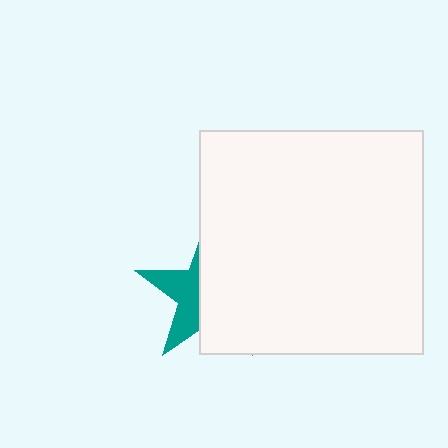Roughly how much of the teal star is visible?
A small part of it is visible (roughly 39%).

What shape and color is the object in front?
The object in front is a white square.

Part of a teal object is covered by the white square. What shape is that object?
It is a star.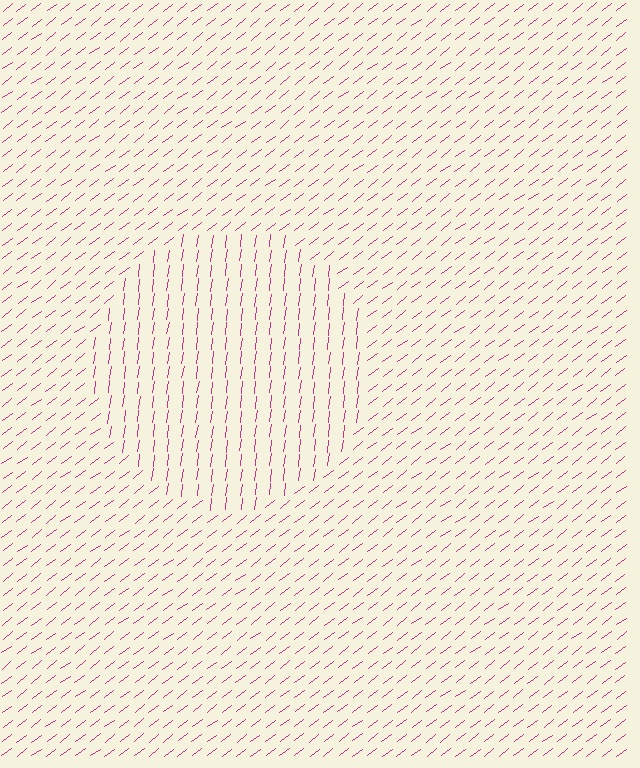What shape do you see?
I see a circle.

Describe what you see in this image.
The image is filled with small magenta line segments. A circle region in the image has lines oriented differently from the surrounding lines, creating a visible texture boundary.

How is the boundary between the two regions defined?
The boundary is defined purely by a change in line orientation (approximately 45 degrees difference). All lines are the same color and thickness.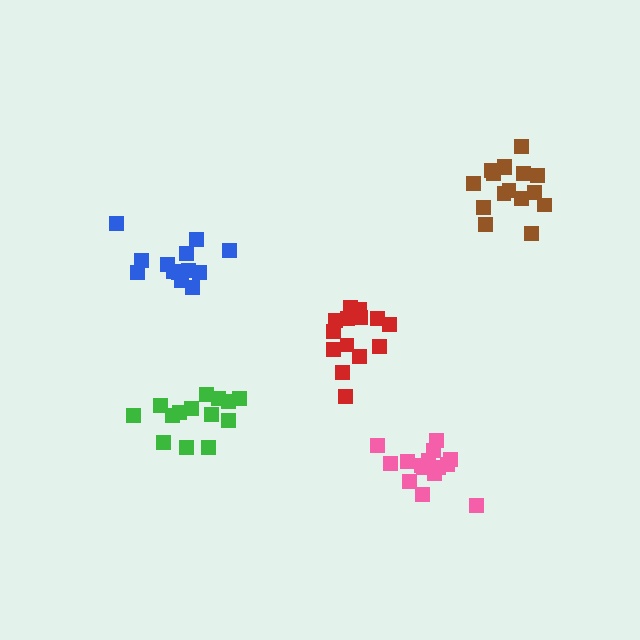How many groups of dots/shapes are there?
There are 5 groups.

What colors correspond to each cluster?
The clusters are colored: pink, brown, red, blue, green.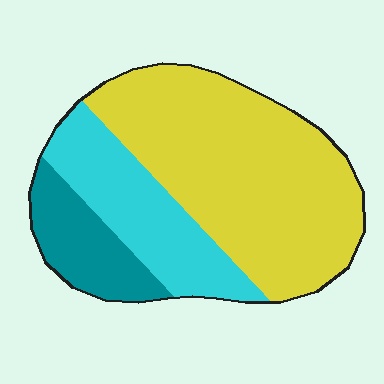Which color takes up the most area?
Yellow, at roughly 60%.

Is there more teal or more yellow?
Yellow.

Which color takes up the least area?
Teal, at roughly 15%.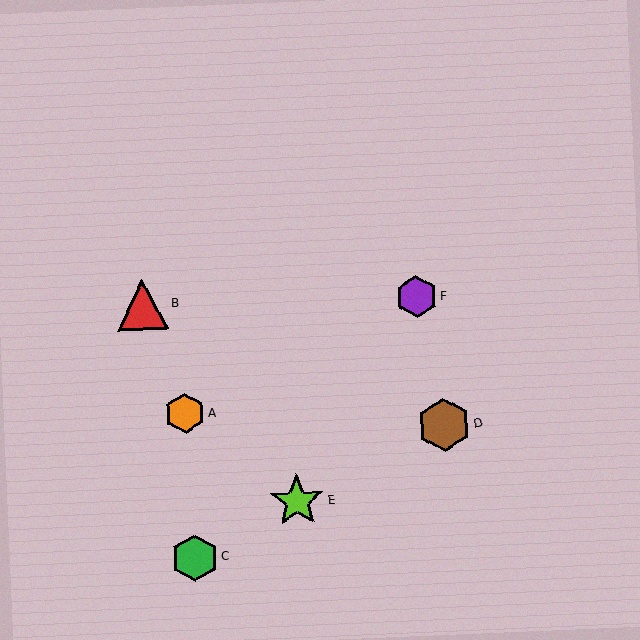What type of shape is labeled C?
Shape C is a green hexagon.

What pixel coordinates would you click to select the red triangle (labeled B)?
Click at (143, 305) to select the red triangle B.